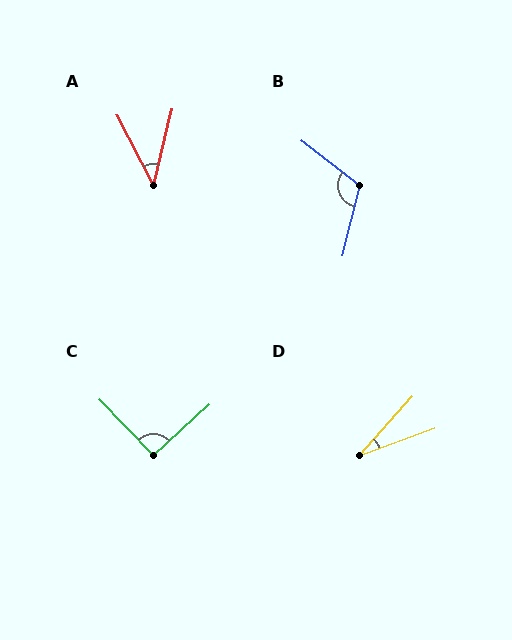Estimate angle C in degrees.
Approximately 92 degrees.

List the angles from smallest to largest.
D (27°), A (41°), C (92°), B (113°).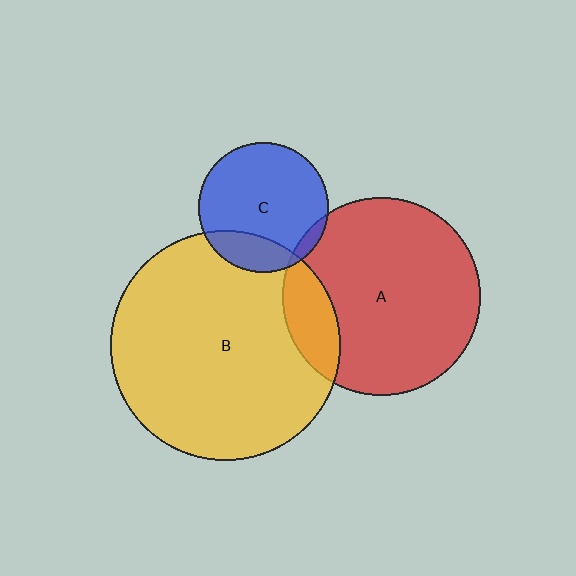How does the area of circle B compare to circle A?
Approximately 1.3 times.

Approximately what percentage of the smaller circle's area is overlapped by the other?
Approximately 5%.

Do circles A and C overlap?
Yes.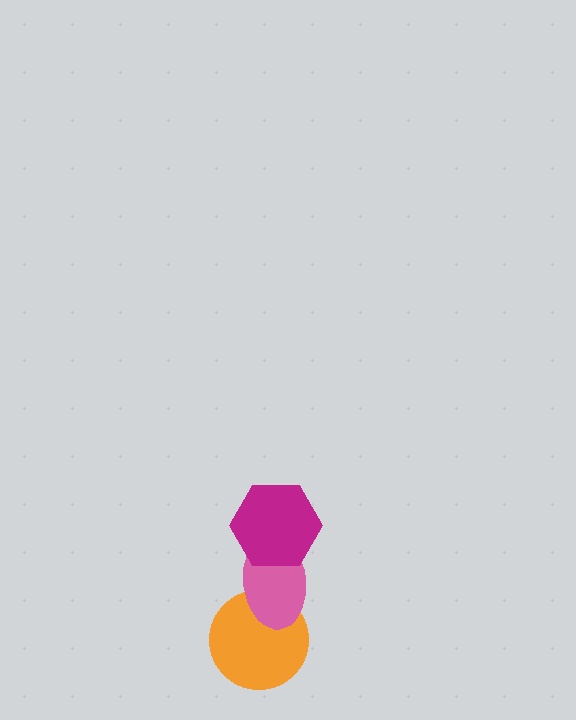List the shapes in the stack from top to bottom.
From top to bottom: the magenta hexagon, the pink ellipse, the orange circle.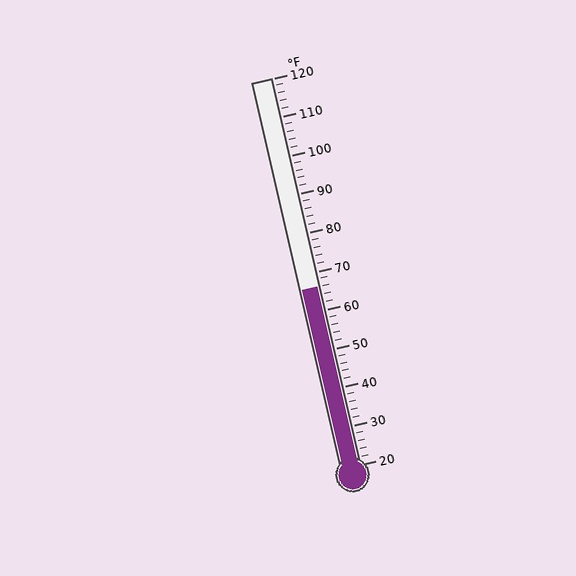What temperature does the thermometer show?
The thermometer shows approximately 66°F.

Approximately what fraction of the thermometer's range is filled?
The thermometer is filled to approximately 45% of its range.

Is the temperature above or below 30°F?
The temperature is above 30°F.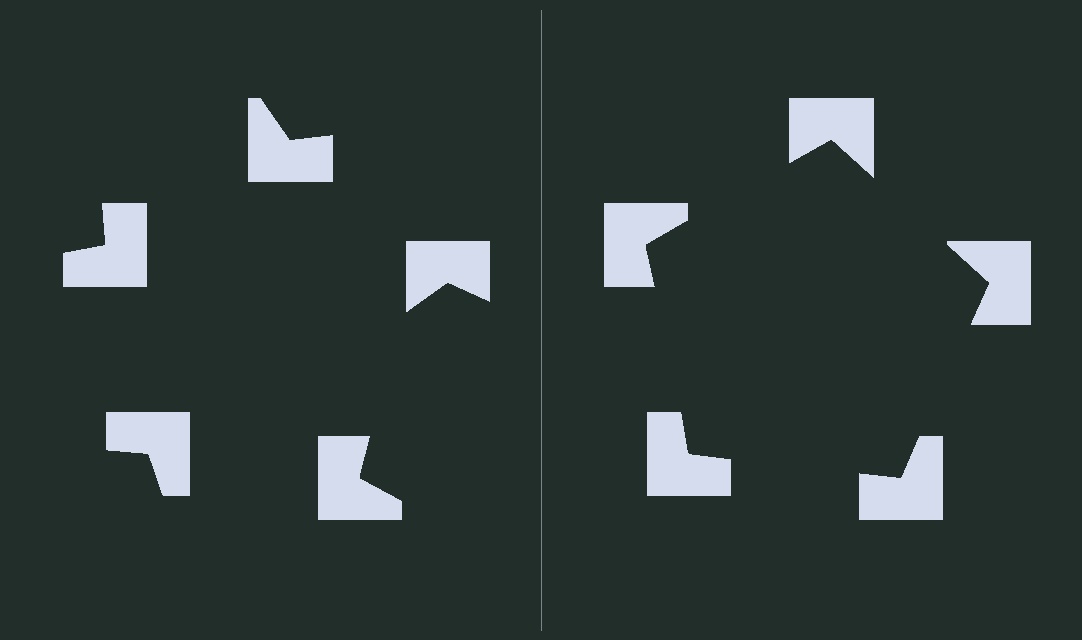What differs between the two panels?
The notched squares are positioned identically on both sides; only the wedge orientations differ. On the right they align to a pentagon; on the left they are misaligned.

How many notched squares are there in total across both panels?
10 — 5 on each side.